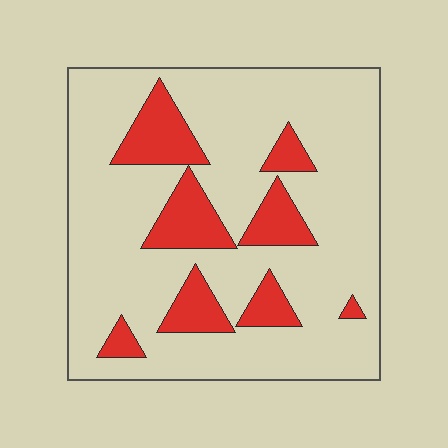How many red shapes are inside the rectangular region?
8.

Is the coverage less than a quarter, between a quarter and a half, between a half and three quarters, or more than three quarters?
Less than a quarter.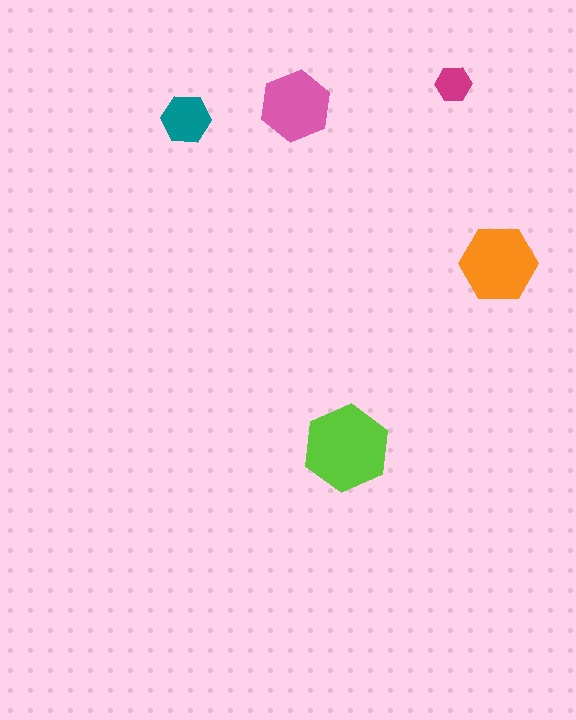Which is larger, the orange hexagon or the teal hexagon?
The orange one.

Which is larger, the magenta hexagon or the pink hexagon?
The pink one.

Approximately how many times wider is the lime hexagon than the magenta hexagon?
About 2.5 times wider.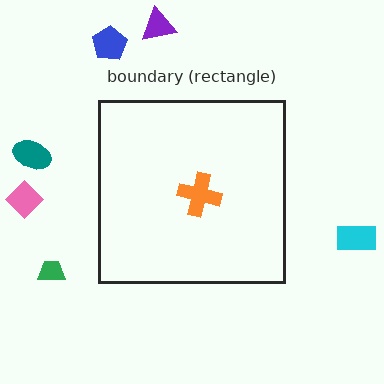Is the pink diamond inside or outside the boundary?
Outside.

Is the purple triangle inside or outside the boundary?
Outside.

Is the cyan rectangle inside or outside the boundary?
Outside.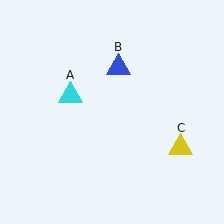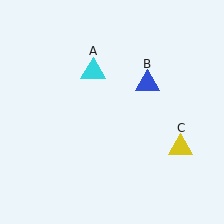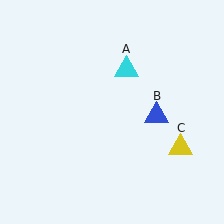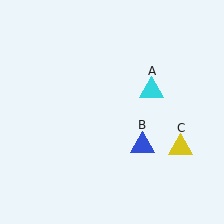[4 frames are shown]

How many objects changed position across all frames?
2 objects changed position: cyan triangle (object A), blue triangle (object B).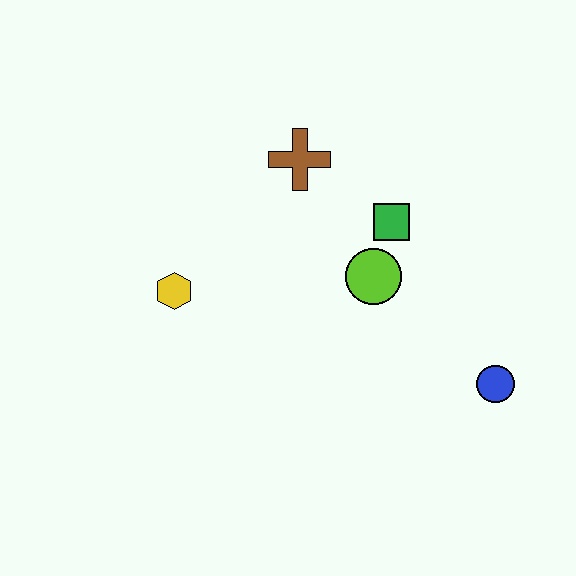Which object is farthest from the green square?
The yellow hexagon is farthest from the green square.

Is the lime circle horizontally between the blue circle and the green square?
No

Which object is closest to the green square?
The lime circle is closest to the green square.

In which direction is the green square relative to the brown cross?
The green square is to the right of the brown cross.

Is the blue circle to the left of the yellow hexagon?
No